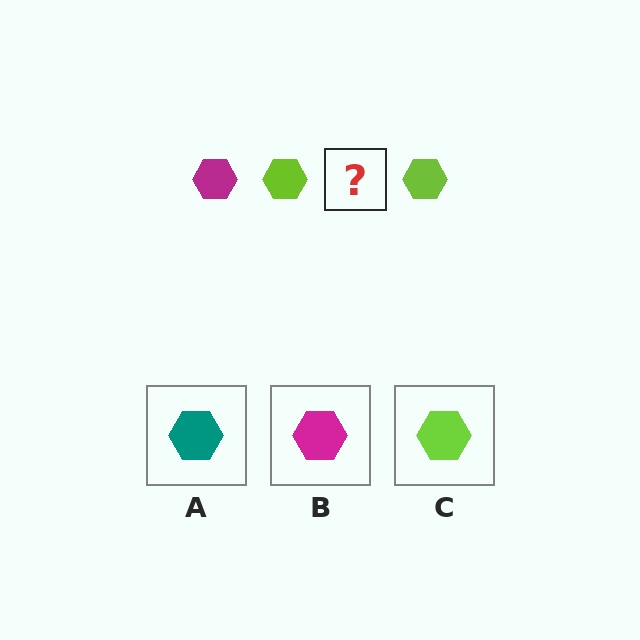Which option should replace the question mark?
Option B.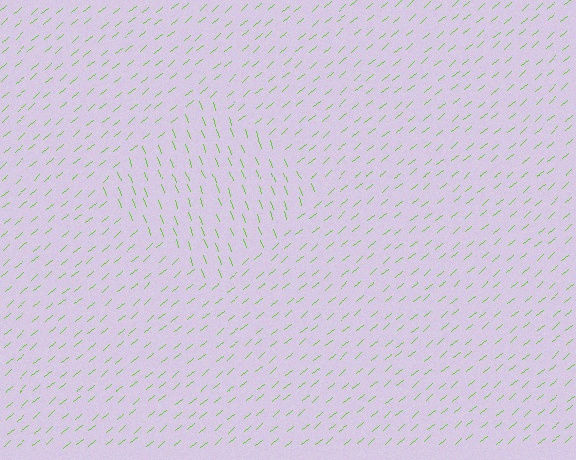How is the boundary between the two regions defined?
The boundary is defined purely by a change in line orientation (approximately 70 degrees difference). All lines are the same color and thickness.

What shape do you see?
I see a diamond.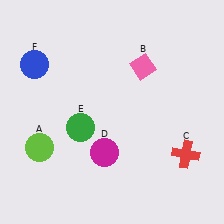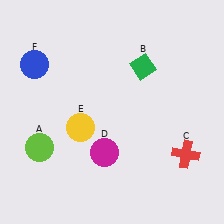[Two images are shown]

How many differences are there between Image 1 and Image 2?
There are 2 differences between the two images.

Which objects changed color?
B changed from pink to green. E changed from green to yellow.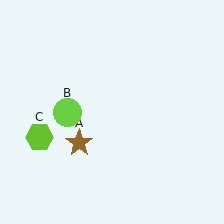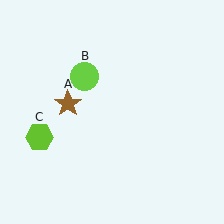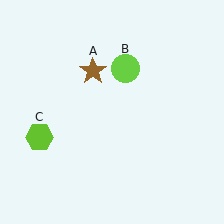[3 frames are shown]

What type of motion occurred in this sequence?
The brown star (object A), lime circle (object B) rotated clockwise around the center of the scene.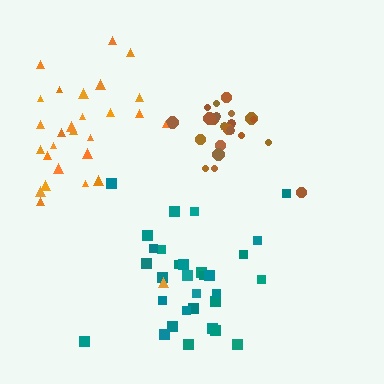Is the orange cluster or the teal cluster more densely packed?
Teal.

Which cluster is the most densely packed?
Brown.